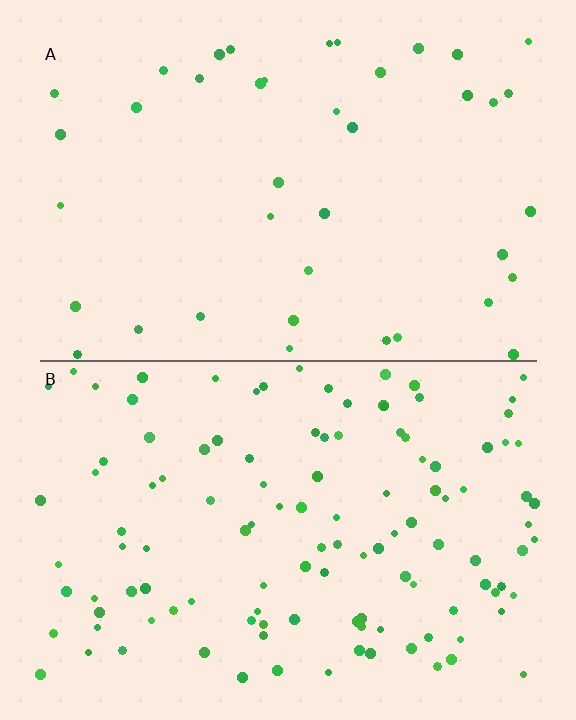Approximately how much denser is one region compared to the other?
Approximately 3.0× — region B over region A.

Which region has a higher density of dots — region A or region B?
B (the bottom).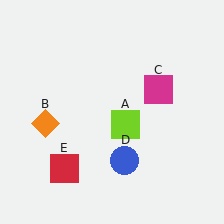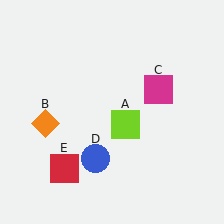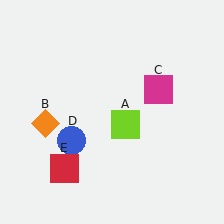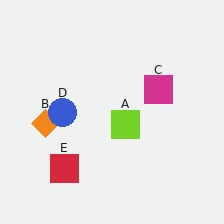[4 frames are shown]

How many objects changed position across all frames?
1 object changed position: blue circle (object D).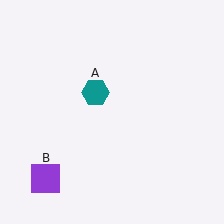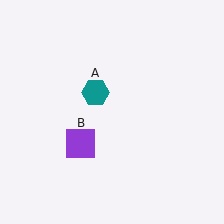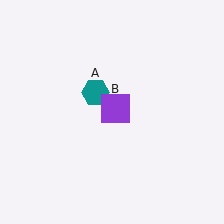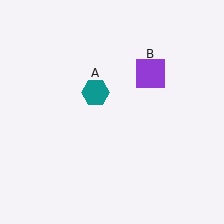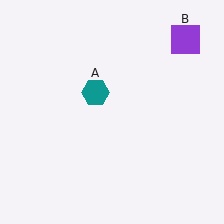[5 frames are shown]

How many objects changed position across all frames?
1 object changed position: purple square (object B).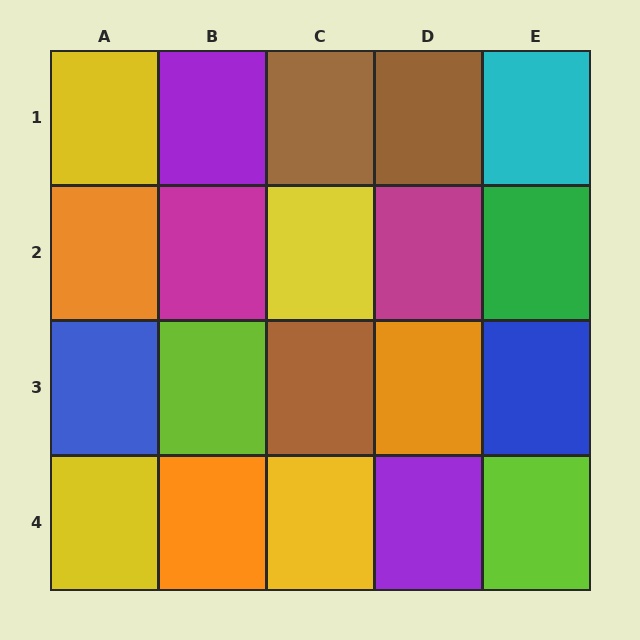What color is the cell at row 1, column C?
Brown.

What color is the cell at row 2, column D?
Magenta.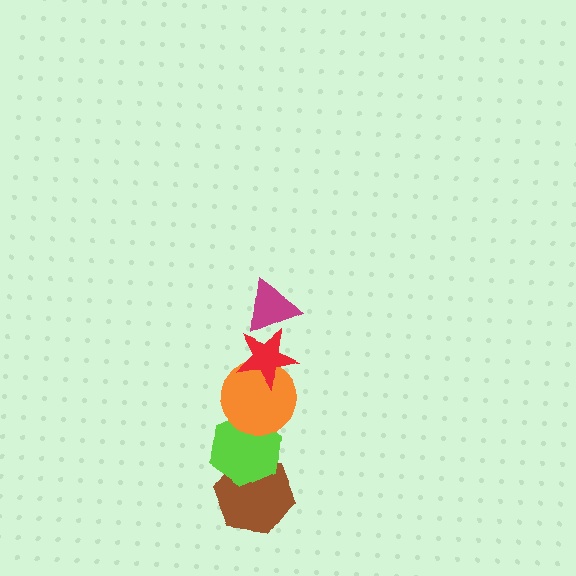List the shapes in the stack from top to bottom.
From top to bottom: the magenta triangle, the red star, the orange circle, the lime hexagon, the brown hexagon.